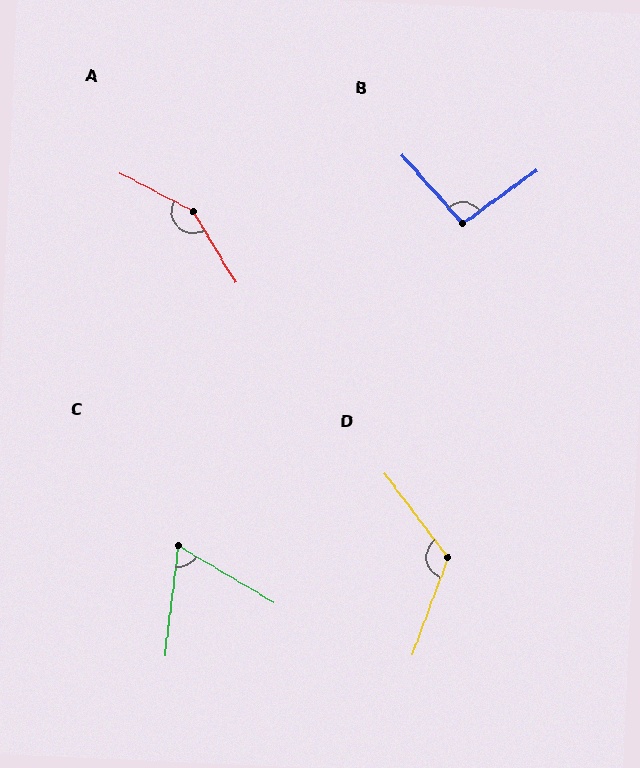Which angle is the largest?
A, at approximately 148 degrees.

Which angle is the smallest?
C, at approximately 66 degrees.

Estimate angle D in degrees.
Approximately 123 degrees.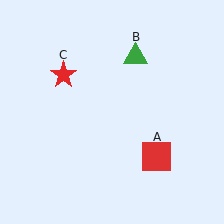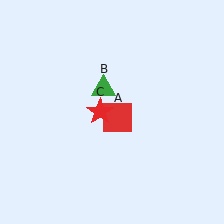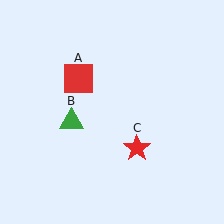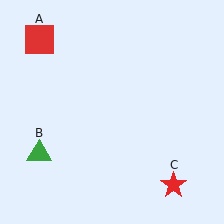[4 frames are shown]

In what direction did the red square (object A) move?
The red square (object A) moved up and to the left.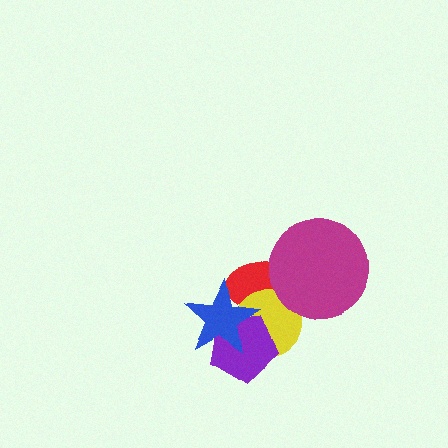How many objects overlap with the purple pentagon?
3 objects overlap with the purple pentagon.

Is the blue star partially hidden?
No, no other shape covers it.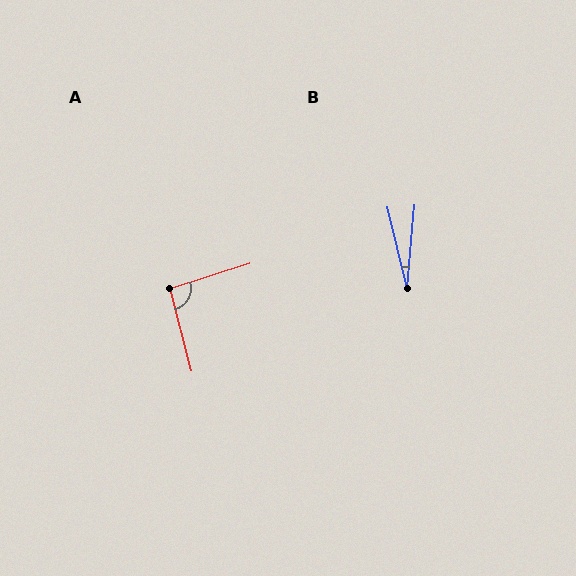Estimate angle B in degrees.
Approximately 19 degrees.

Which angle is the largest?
A, at approximately 93 degrees.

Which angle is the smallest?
B, at approximately 19 degrees.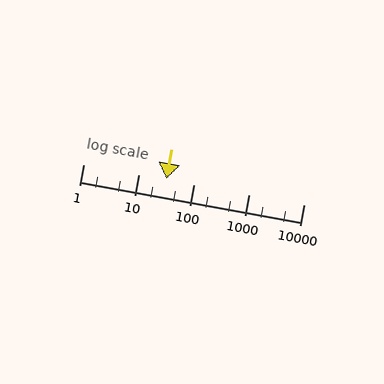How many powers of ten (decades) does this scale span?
The scale spans 4 decades, from 1 to 10000.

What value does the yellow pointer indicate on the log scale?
The pointer indicates approximately 32.